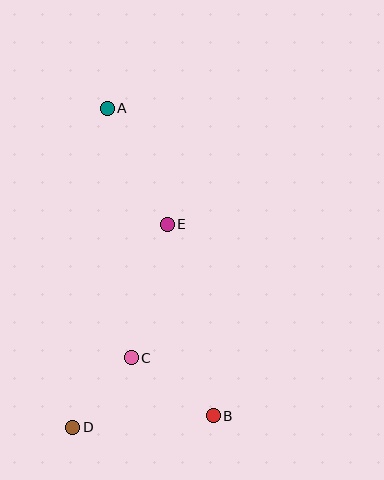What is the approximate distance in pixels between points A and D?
The distance between A and D is approximately 321 pixels.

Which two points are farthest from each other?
Points A and B are farthest from each other.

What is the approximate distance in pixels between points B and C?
The distance between B and C is approximately 101 pixels.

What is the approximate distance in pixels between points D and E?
The distance between D and E is approximately 224 pixels.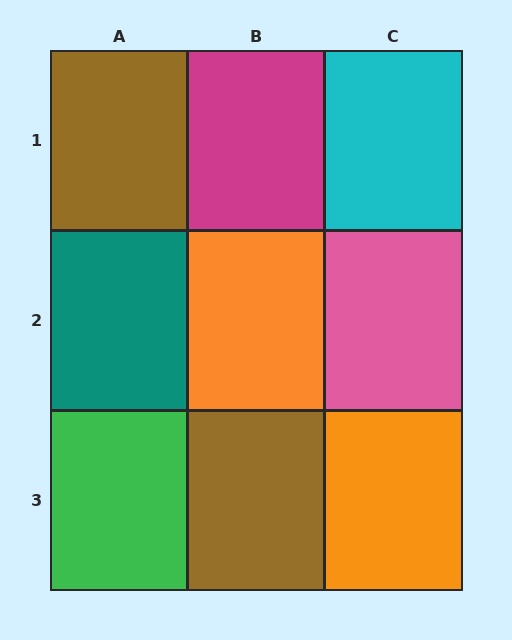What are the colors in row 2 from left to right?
Teal, orange, pink.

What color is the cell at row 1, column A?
Brown.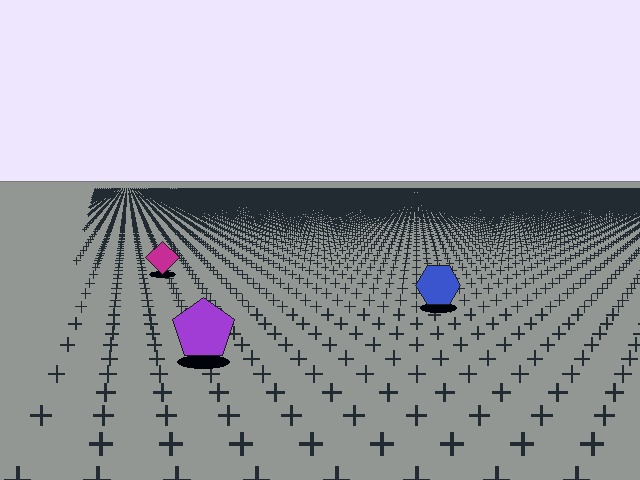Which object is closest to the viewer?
The purple pentagon is closest. The texture marks near it are larger and more spread out.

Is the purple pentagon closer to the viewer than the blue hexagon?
Yes. The purple pentagon is closer — you can tell from the texture gradient: the ground texture is coarser near it.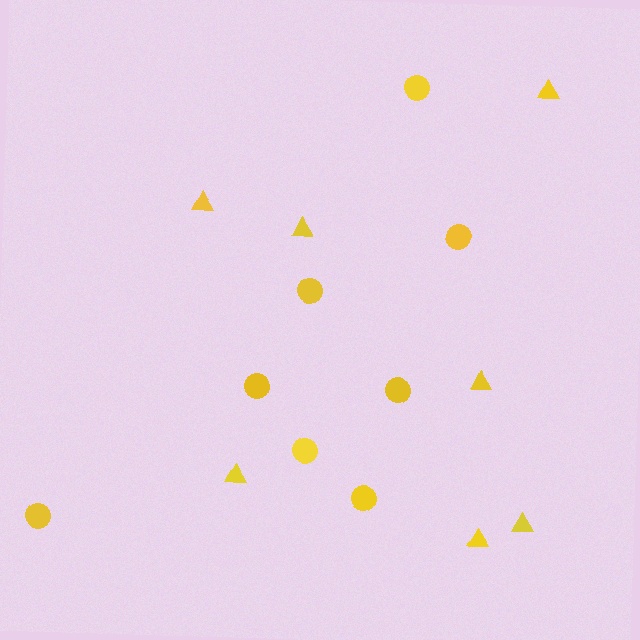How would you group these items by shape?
There are 2 groups: one group of triangles (7) and one group of circles (8).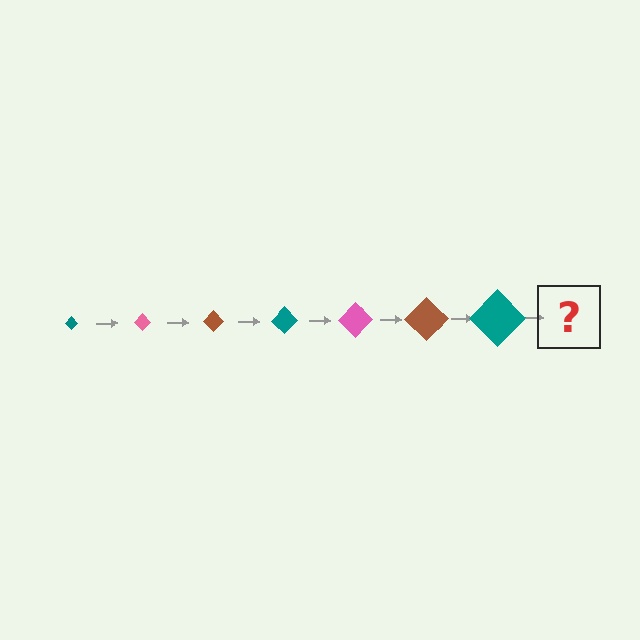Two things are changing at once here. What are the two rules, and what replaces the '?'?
The two rules are that the diamond grows larger each step and the color cycles through teal, pink, and brown. The '?' should be a pink diamond, larger than the previous one.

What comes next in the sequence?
The next element should be a pink diamond, larger than the previous one.